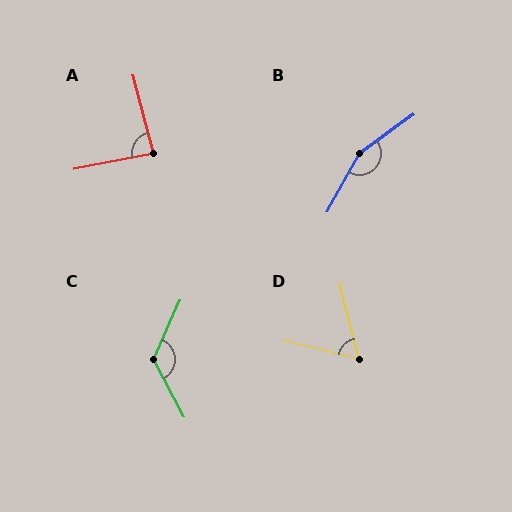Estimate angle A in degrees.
Approximately 86 degrees.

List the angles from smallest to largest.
D (63°), A (86°), C (128°), B (155°).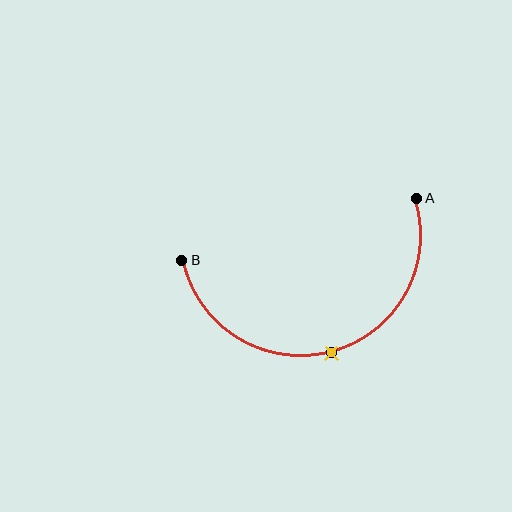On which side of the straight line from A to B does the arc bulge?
The arc bulges below the straight line connecting A and B.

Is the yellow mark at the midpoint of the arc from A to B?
Yes. The yellow mark lies on the arc at equal arc-length from both A and B — it is the arc midpoint.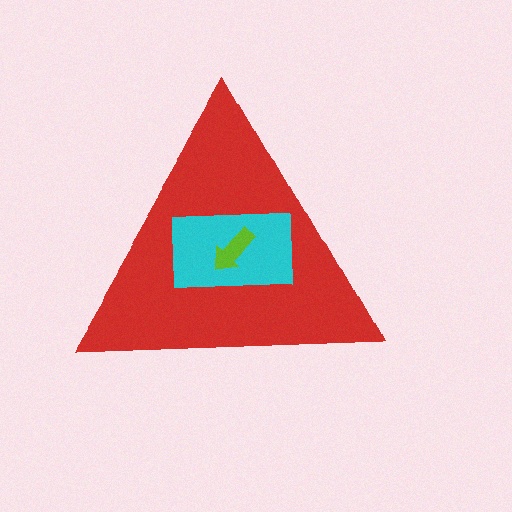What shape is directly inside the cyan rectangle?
The lime arrow.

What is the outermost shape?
The red triangle.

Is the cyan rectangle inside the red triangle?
Yes.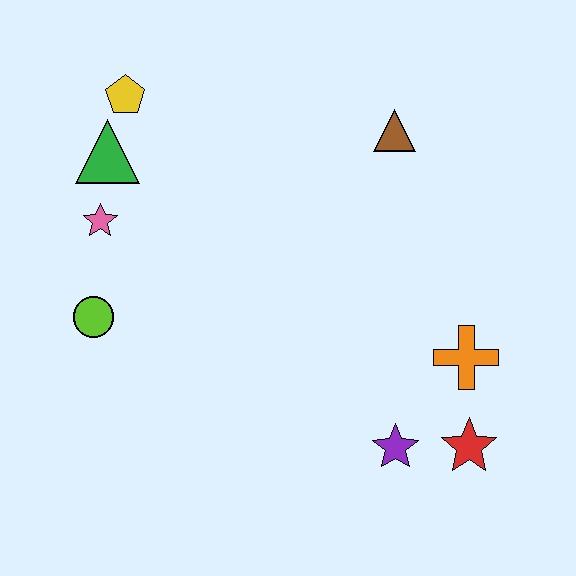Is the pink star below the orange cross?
No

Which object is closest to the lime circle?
The pink star is closest to the lime circle.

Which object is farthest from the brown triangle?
The lime circle is farthest from the brown triangle.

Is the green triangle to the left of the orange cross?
Yes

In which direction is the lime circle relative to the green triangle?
The lime circle is below the green triangle.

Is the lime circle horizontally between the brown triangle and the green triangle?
No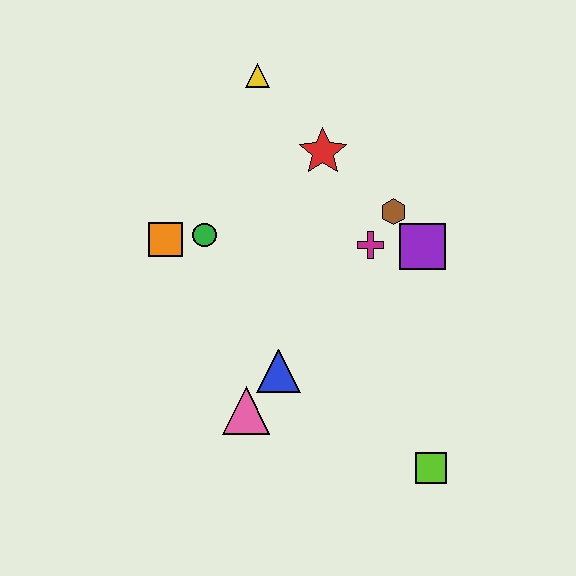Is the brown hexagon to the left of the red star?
No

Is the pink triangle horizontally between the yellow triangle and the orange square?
Yes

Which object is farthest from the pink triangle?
The yellow triangle is farthest from the pink triangle.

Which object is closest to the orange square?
The green circle is closest to the orange square.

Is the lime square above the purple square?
No